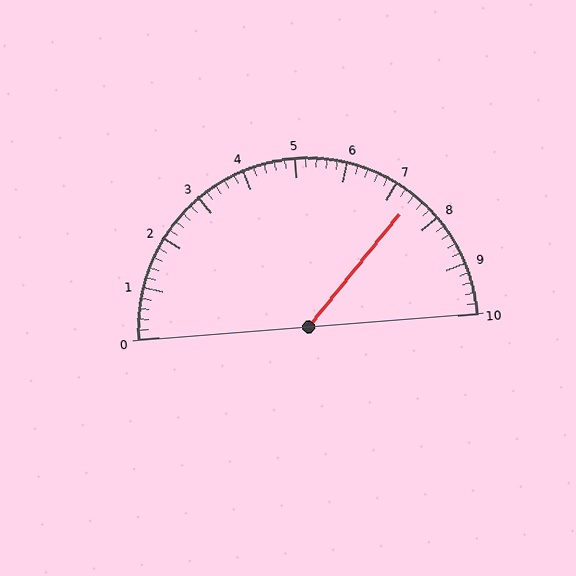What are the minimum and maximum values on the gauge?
The gauge ranges from 0 to 10.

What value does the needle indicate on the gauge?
The needle indicates approximately 7.4.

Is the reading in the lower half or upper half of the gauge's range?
The reading is in the upper half of the range (0 to 10).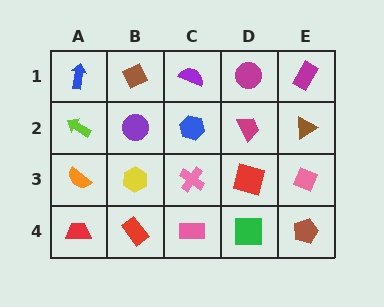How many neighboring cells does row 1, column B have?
3.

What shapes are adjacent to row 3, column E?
A brown triangle (row 2, column E), a brown pentagon (row 4, column E), a red square (row 3, column D).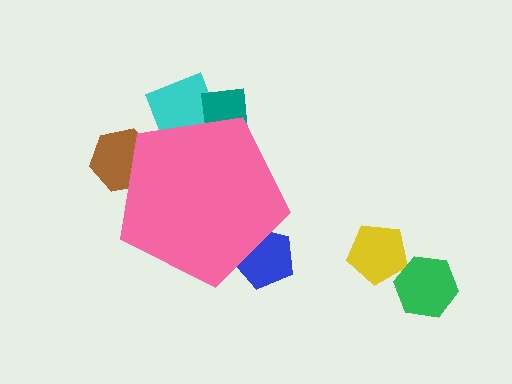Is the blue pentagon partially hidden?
Yes, the blue pentagon is partially hidden behind the pink pentagon.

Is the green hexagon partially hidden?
No, the green hexagon is fully visible.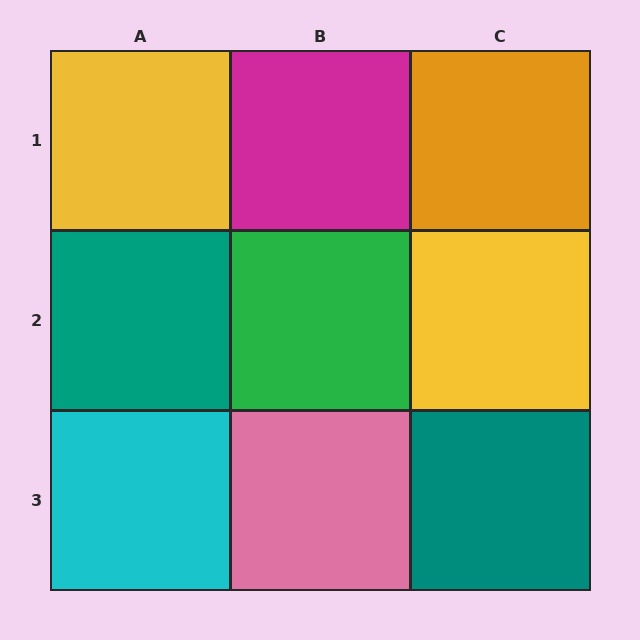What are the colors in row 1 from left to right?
Yellow, magenta, orange.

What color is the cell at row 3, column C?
Teal.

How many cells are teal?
2 cells are teal.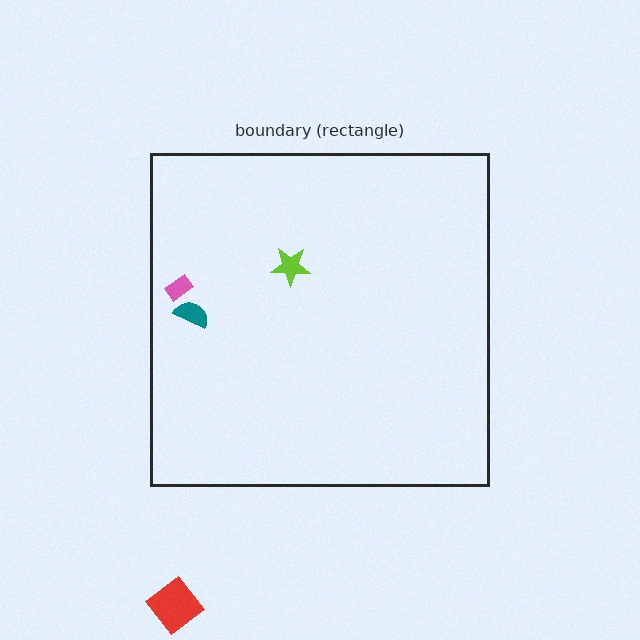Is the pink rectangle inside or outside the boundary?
Inside.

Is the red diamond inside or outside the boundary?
Outside.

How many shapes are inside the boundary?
3 inside, 1 outside.